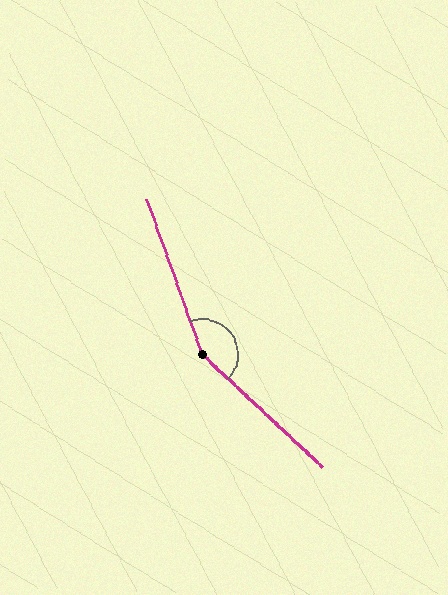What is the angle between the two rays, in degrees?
Approximately 153 degrees.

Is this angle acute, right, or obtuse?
It is obtuse.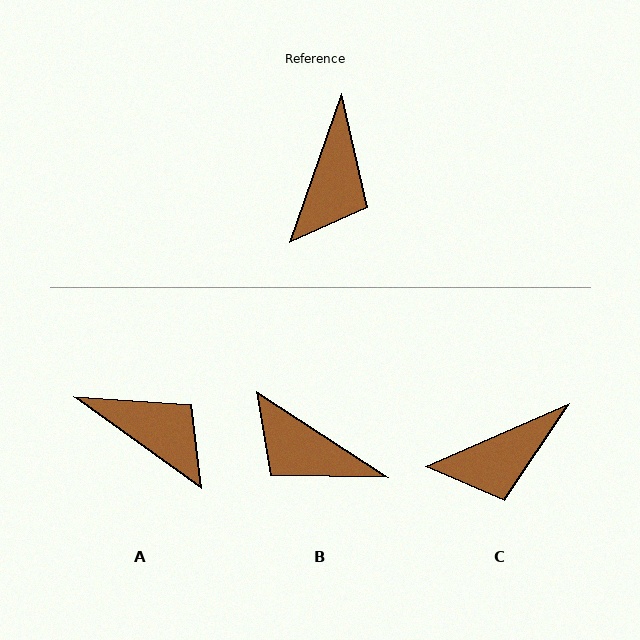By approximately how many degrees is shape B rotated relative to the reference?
Approximately 104 degrees clockwise.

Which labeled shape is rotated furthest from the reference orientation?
B, about 104 degrees away.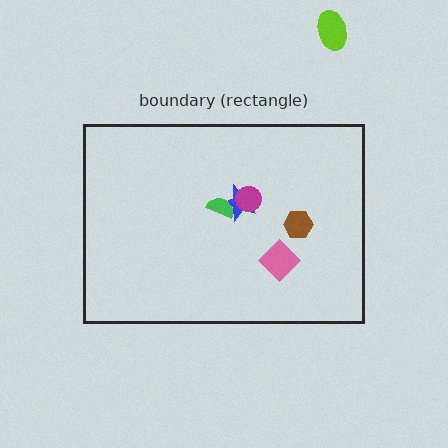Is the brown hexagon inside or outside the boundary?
Inside.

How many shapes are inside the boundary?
5 inside, 1 outside.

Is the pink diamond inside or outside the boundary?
Inside.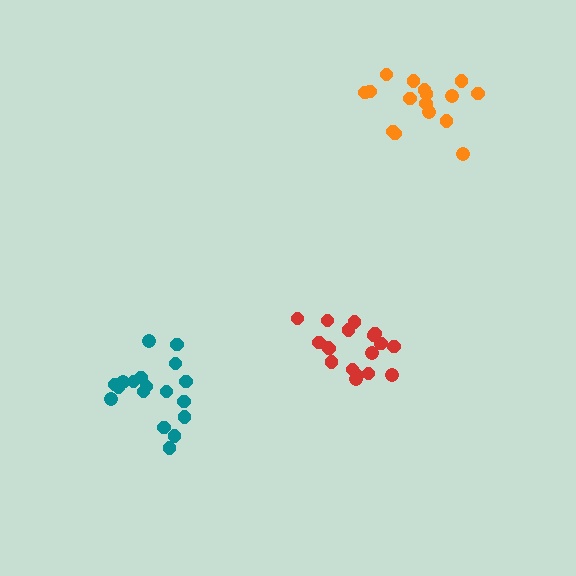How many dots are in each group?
Group 1: 16 dots, Group 2: 18 dots, Group 3: 18 dots (52 total).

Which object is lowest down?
The teal cluster is bottommost.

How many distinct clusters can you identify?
There are 3 distinct clusters.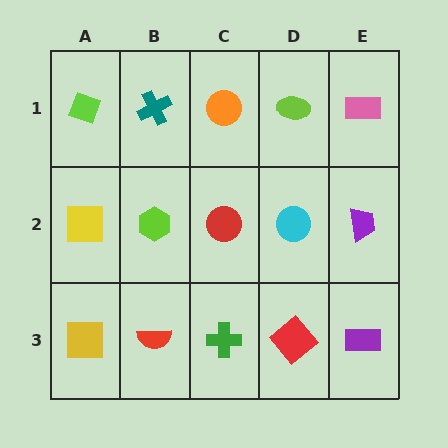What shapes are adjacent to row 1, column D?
A cyan circle (row 2, column D), an orange circle (row 1, column C), a pink rectangle (row 1, column E).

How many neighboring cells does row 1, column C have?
3.